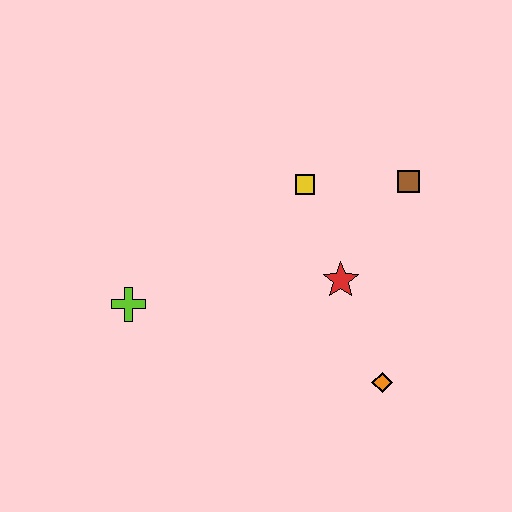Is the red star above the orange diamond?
Yes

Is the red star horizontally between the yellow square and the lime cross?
No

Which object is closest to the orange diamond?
The red star is closest to the orange diamond.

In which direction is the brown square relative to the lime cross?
The brown square is to the right of the lime cross.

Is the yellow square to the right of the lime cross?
Yes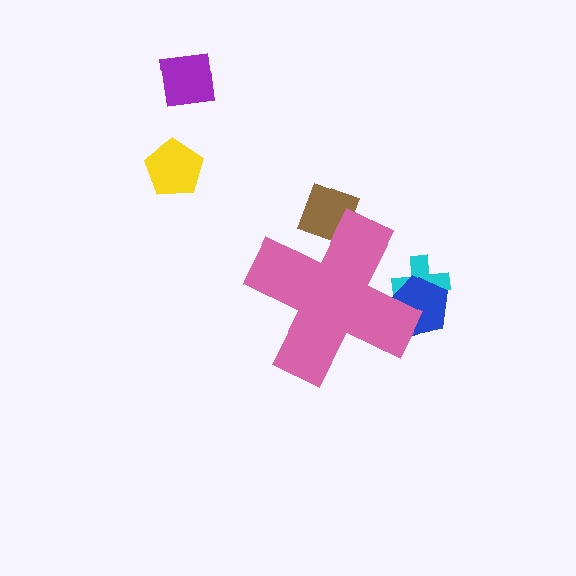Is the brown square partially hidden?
Yes, the brown square is partially hidden behind the pink cross.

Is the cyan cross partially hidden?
Yes, the cyan cross is partially hidden behind the pink cross.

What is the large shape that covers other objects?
A pink cross.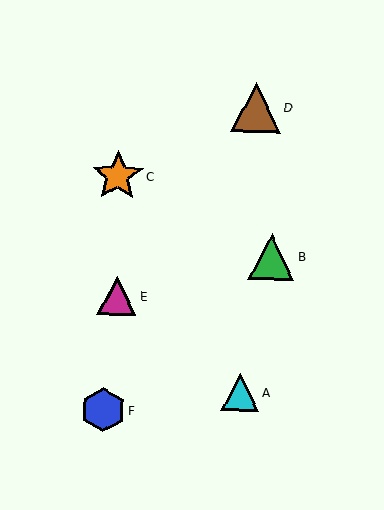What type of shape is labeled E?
Shape E is a magenta triangle.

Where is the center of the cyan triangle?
The center of the cyan triangle is at (240, 392).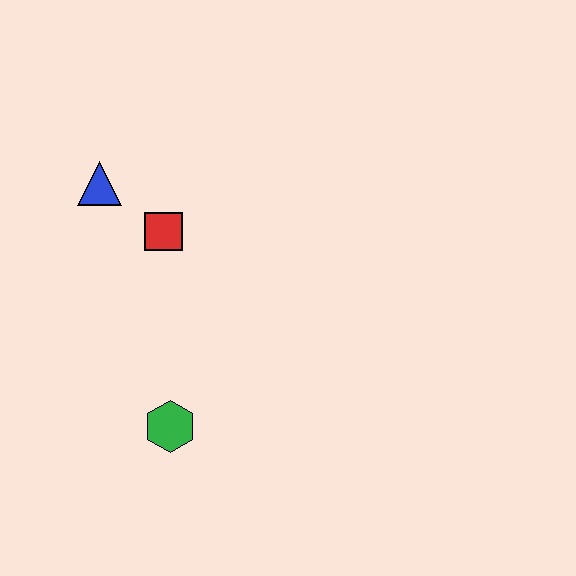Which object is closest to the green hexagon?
The red square is closest to the green hexagon.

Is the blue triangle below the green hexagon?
No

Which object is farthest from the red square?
The green hexagon is farthest from the red square.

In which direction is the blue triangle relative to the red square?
The blue triangle is to the left of the red square.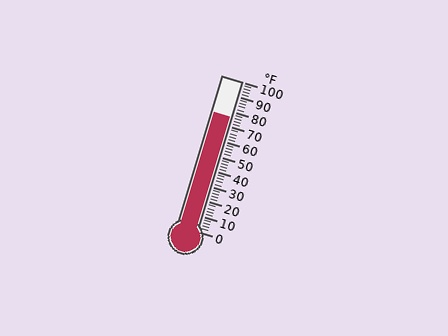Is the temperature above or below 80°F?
The temperature is below 80°F.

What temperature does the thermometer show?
The thermometer shows approximately 76°F.